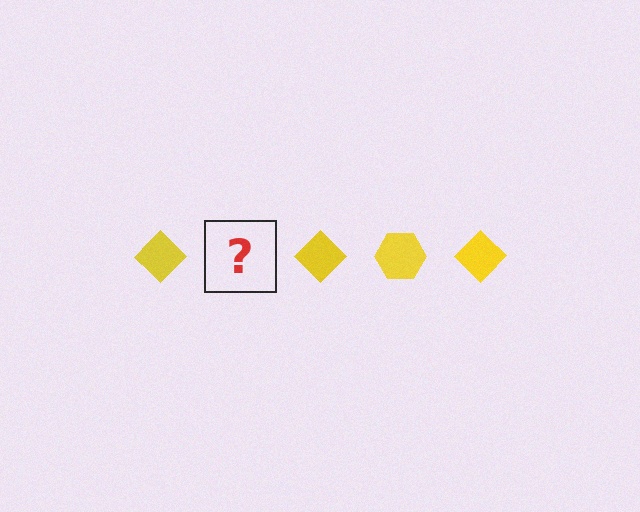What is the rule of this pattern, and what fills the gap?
The rule is that the pattern cycles through diamond, hexagon shapes in yellow. The gap should be filled with a yellow hexagon.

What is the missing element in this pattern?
The missing element is a yellow hexagon.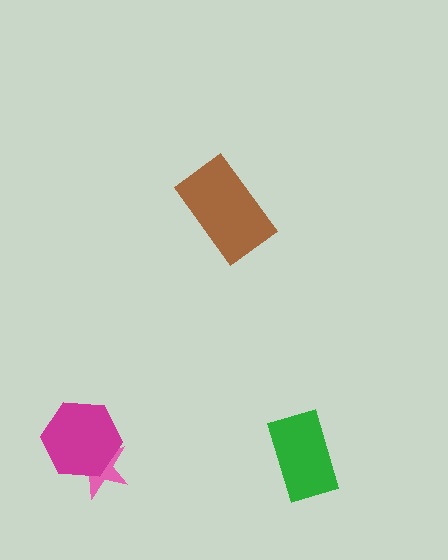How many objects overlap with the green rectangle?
0 objects overlap with the green rectangle.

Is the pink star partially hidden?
Yes, it is partially covered by another shape.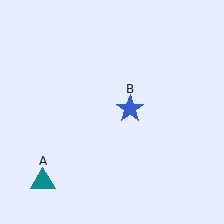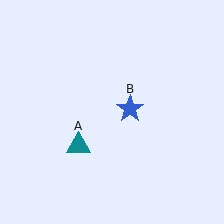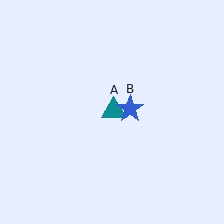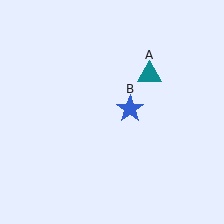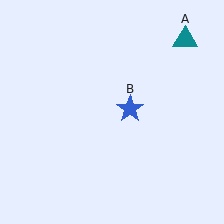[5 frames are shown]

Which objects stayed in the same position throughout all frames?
Blue star (object B) remained stationary.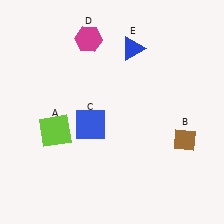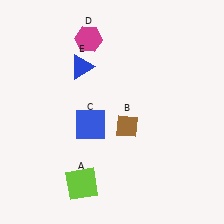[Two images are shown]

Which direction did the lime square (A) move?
The lime square (A) moved down.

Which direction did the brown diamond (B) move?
The brown diamond (B) moved left.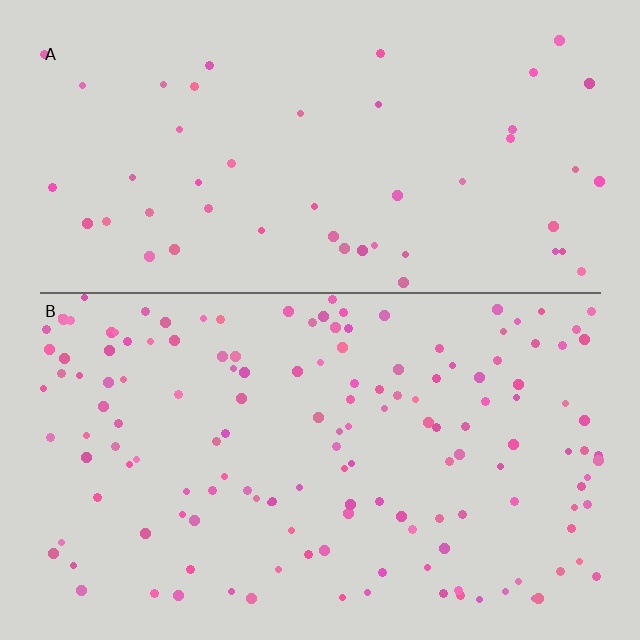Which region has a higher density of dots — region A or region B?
B (the bottom).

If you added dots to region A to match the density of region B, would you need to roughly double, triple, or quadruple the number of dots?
Approximately triple.